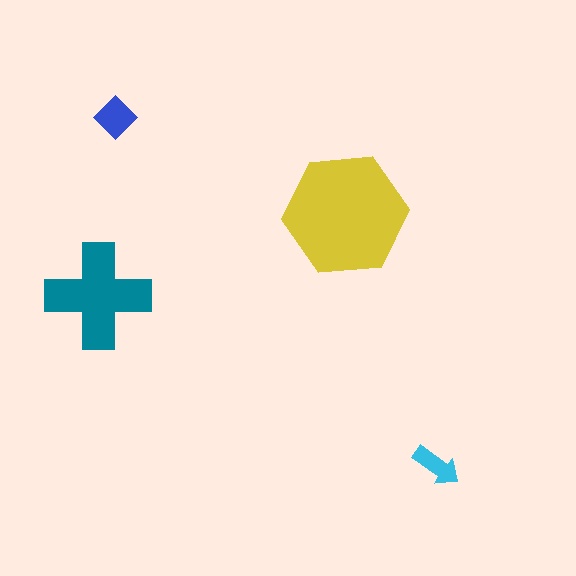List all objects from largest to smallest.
The yellow hexagon, the teal cross, the blue diamond, the cyan arrow.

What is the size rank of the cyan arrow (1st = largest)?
4th.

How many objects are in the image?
There are 4 objects in the image.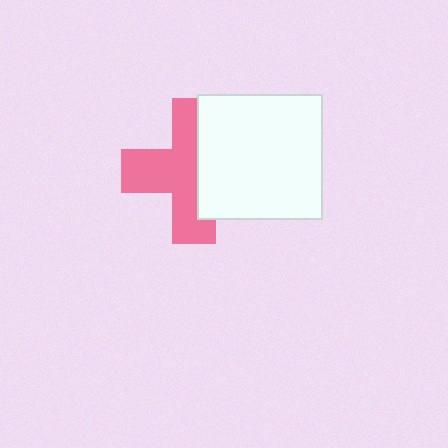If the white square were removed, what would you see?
You would see the complete pink cross.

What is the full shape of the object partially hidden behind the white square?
The partially hidden object is a pink cross.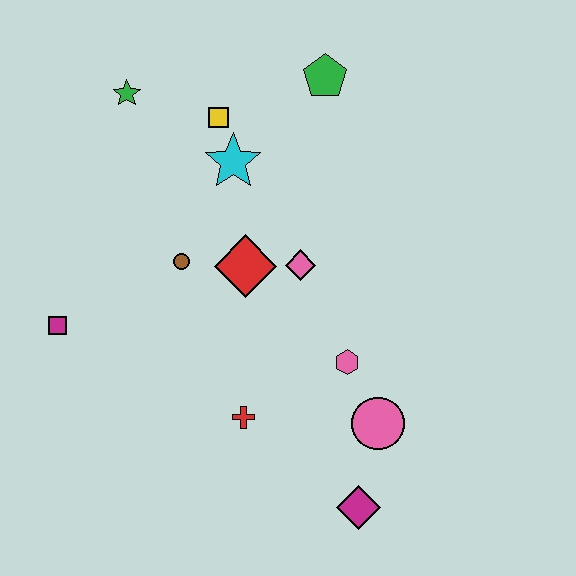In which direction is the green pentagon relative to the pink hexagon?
The green pentagon is above the pink hexagon.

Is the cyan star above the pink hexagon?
Yes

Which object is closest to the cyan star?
The yellow square is closest to the cyan star.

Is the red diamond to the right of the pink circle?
No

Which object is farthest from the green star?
The magenta diamond is farthest from the green star.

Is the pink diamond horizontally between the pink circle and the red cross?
Yes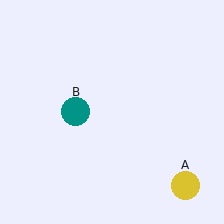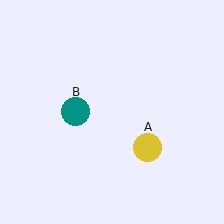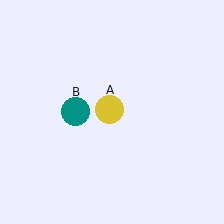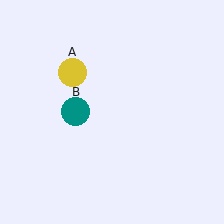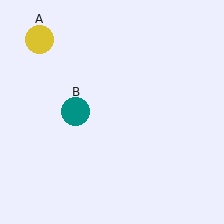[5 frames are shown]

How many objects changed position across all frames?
1 object changed position: yellow circle (object A).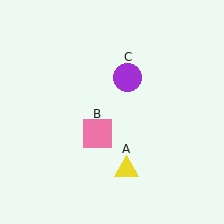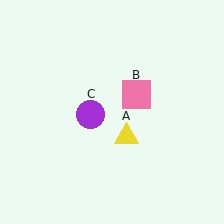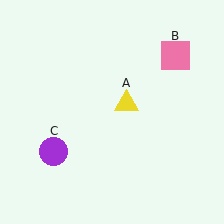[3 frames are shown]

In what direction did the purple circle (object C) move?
The purple circle (object C) moved down and to the left.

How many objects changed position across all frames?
3 objects changed position: yellow triangle (object A), pink square (object B), purple circle (object C).